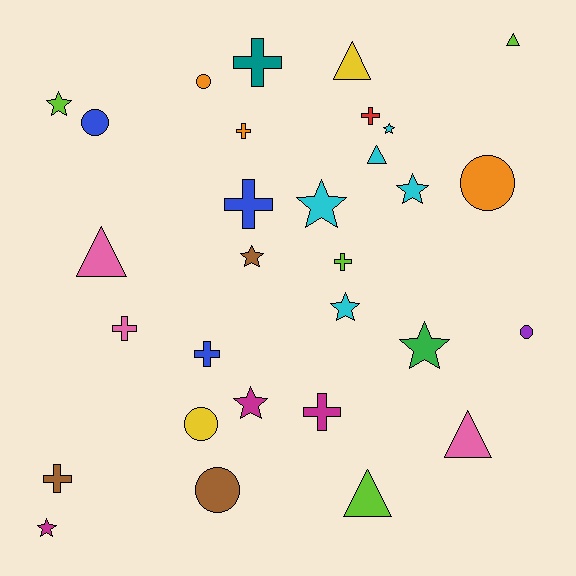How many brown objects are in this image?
There are 3 brown objects.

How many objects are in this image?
There are 30 objects.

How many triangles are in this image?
There are 6 triangles.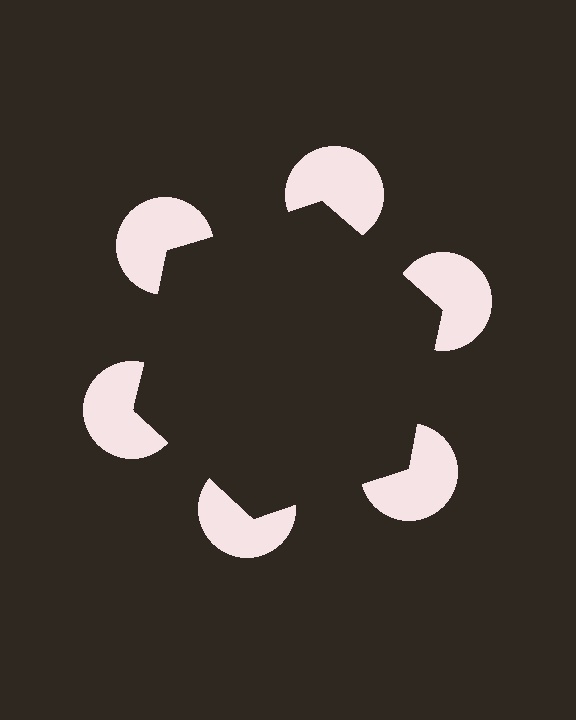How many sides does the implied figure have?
6 sides.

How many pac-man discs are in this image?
There are 6 — one at each vertex of the illusory hexagon.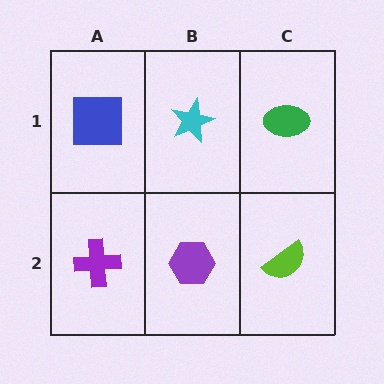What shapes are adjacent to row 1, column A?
A purple cross (row 2, column A), a cyan star (row 1, column B).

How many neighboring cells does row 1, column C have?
2.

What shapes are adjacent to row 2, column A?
A blue square (row 1, column A), a purple hexagon (row 2, column B).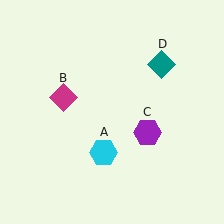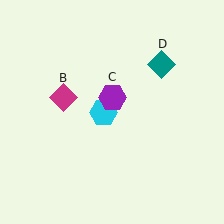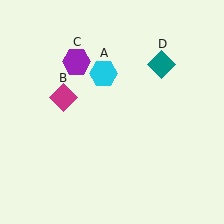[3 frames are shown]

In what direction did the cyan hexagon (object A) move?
The cyan hexagon (object A) moved up.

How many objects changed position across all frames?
2 objects changed position: cyan hexagon (object A), purple hexagon (object C).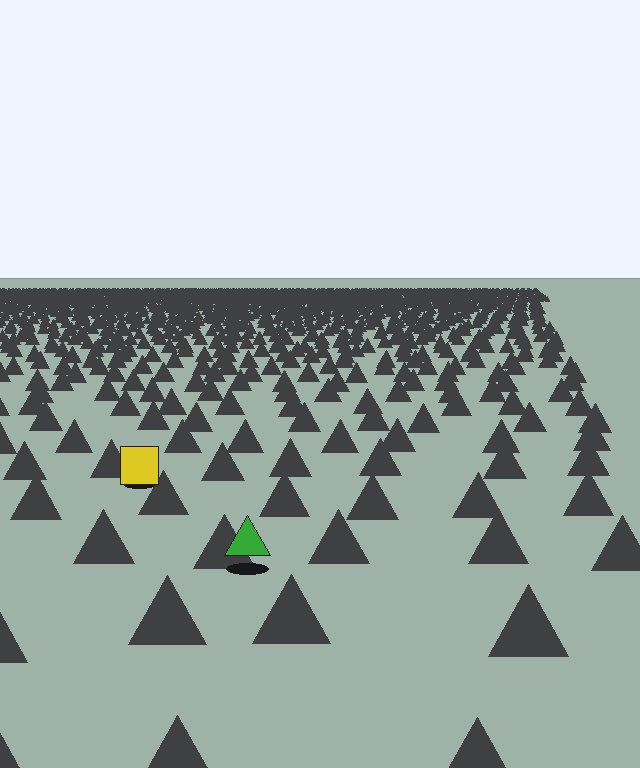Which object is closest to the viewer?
The green triangle is closest. The texture marks near it are larger and more spread out.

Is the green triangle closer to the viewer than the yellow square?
Yes. The green triangle is closer — you can tell from the texture gradient: the ground texture is coarser near it.